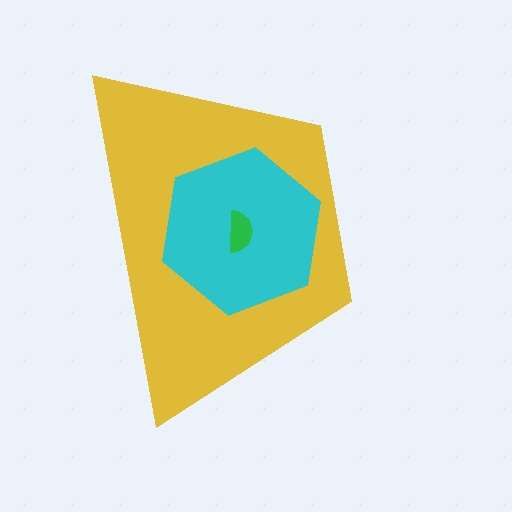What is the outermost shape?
The yellow trapezoid.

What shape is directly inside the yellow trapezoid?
The cyan hexagon.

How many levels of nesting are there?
3.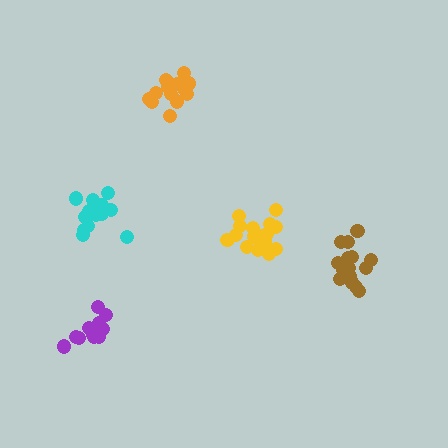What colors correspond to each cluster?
The clusters are colored: purple, yellow, cyan, orange, brown.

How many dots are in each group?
Group 1: 14 dots, Group 2: 19 dots, Group 3: 15 dots, Group 4: 16 dots, Group 5: 19 dots (83 total).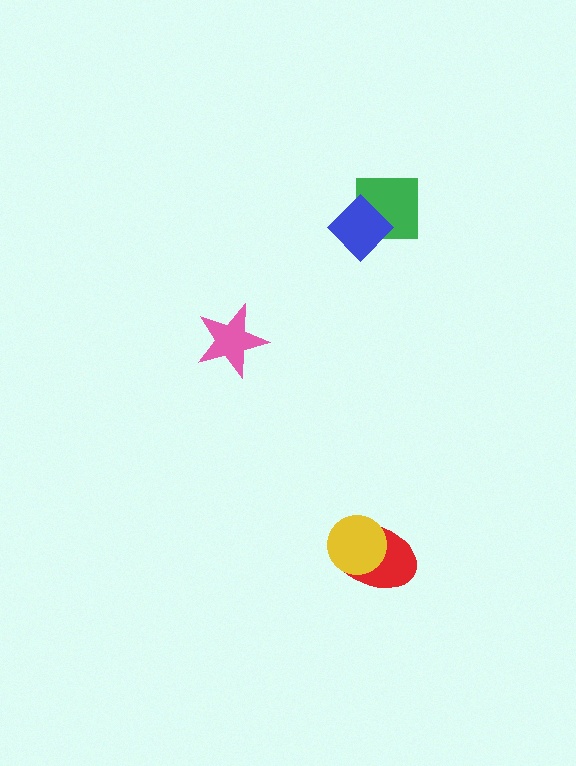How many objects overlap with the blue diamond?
1 object overlaps with the blue diamond.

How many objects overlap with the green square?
1 object overlaps with the green square.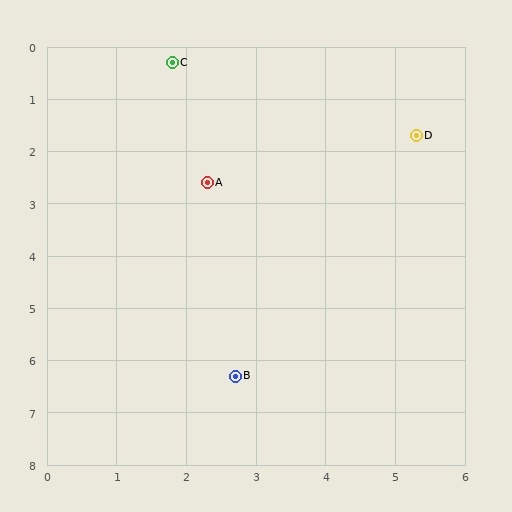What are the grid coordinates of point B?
Point B is at approximately (2.7, 6.3).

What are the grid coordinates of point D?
Point D is at approximately (5.3, 1.7).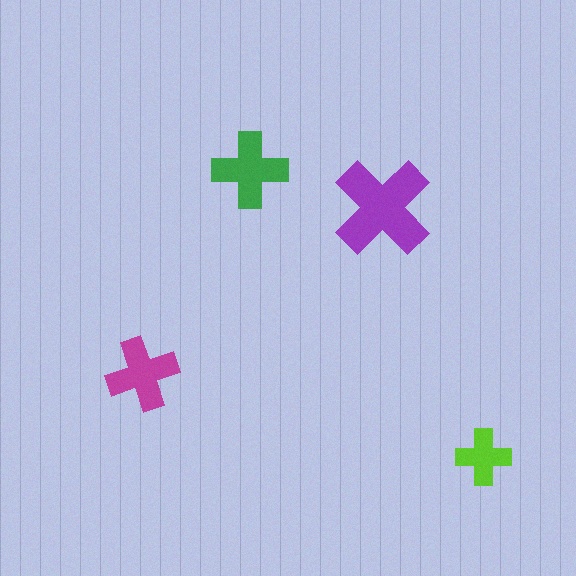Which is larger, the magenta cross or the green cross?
The green one.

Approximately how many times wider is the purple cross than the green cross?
About 1.5 times wider.